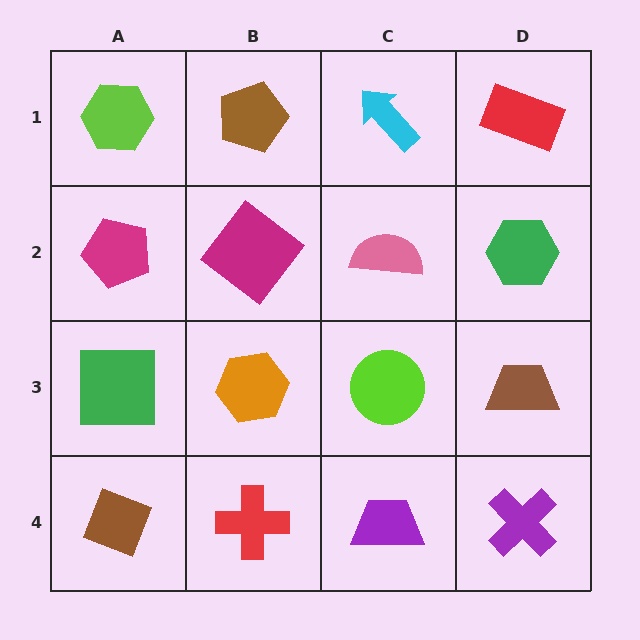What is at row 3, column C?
A lime circle.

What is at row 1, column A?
A lime hexagon.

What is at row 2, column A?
A magenta pentagon.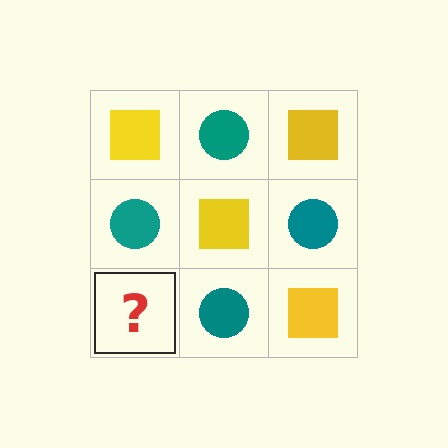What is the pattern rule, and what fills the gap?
The rule is that it alternates yellow square and teal circle in a checkerboard pattern. The gap should be filled with a yellow square.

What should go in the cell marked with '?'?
The missing cell should contain a yellow square.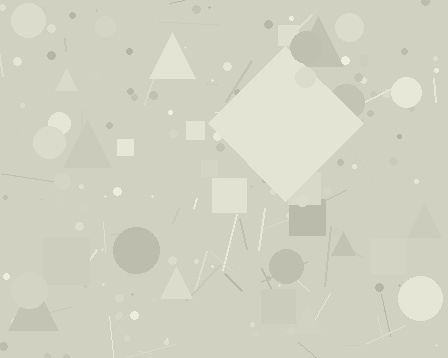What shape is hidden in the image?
A diamond is hidden in the image.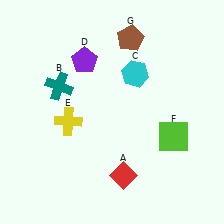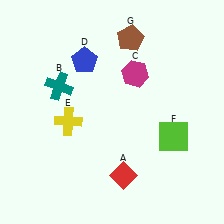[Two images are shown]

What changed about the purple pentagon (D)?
In Image 1, D is purple. In Image 2, it changed to blue.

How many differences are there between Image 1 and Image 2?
There are 2 differences between the two images.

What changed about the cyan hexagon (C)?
In Image 1, C is cyan. In Image 2, it changed to magenta.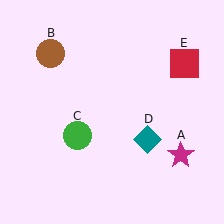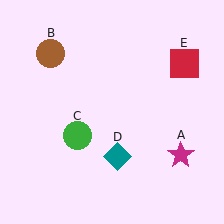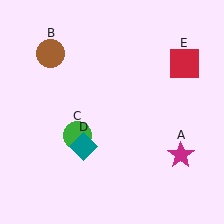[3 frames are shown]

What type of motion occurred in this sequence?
The teal diamond (object D) rotated clockwise around the center of the scene.